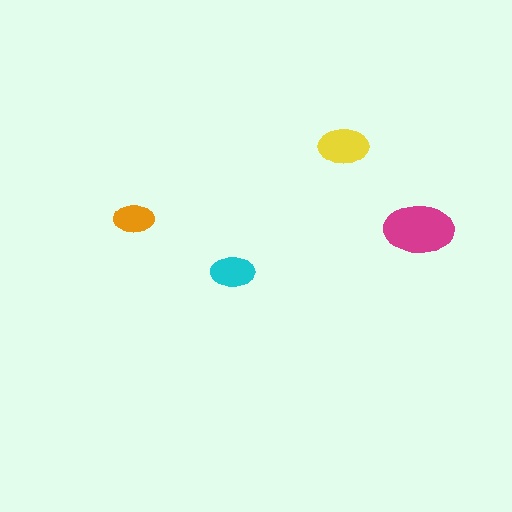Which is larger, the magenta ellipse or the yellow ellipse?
The magenta one.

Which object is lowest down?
The cyan ellipse is bottommost.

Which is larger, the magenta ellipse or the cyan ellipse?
The magenta one.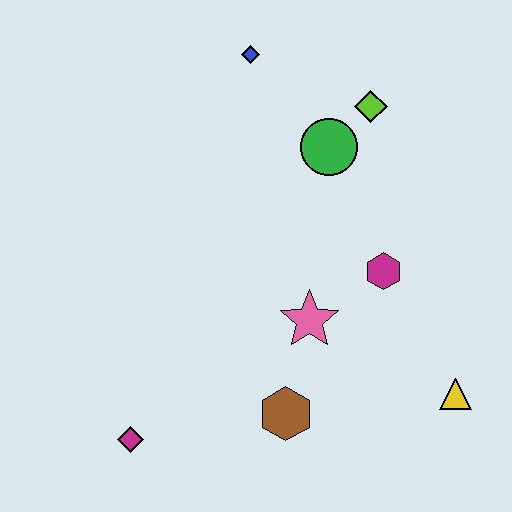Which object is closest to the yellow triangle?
The magenta hexagon is closest to the yellow triangle.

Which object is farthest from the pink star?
The blue diamond is farthest from the pink star.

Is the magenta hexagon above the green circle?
No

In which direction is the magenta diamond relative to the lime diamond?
The magenta diamond is below the lime diamond.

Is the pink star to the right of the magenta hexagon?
No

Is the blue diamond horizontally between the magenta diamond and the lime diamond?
Yes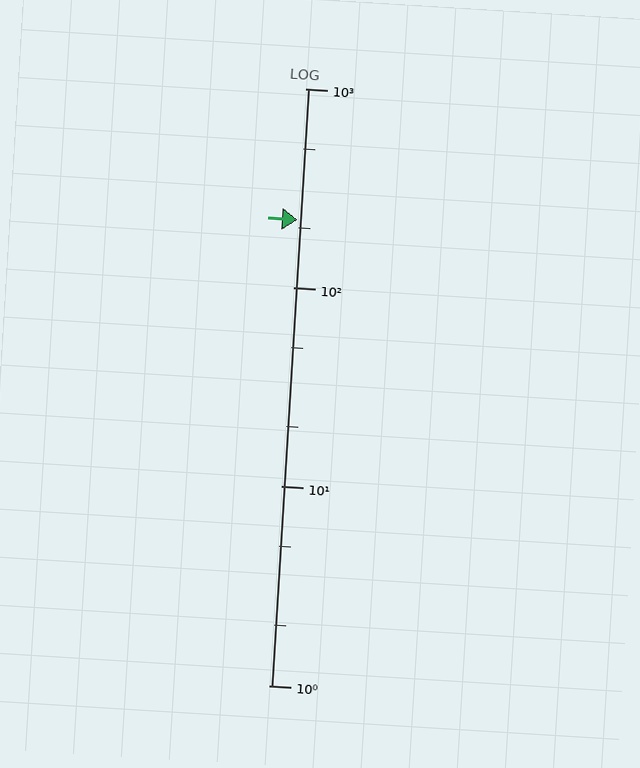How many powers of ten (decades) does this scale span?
The scale spans 3 decades, from 1 to 1000.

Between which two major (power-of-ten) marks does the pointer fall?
The pointer is between 100 and 1000.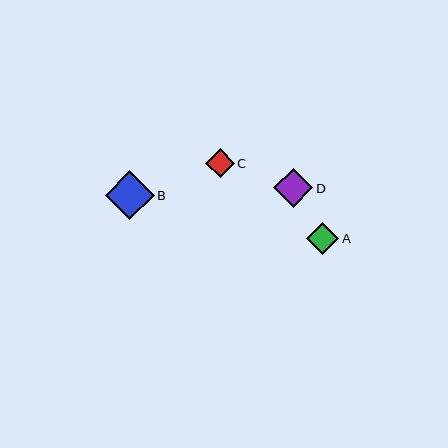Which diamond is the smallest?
Diamond C is the smallest with a size of approximately 28 pixels.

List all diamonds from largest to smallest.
From largest to smallest: B, D, A, C.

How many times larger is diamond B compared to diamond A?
Diamond B is approximately 1.5 times the size of diamond A.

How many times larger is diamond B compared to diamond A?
Diamond B is approximately 1.5 times the size of diamond A.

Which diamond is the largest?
Diamond B is the largest with a size of approximately 49 pixels.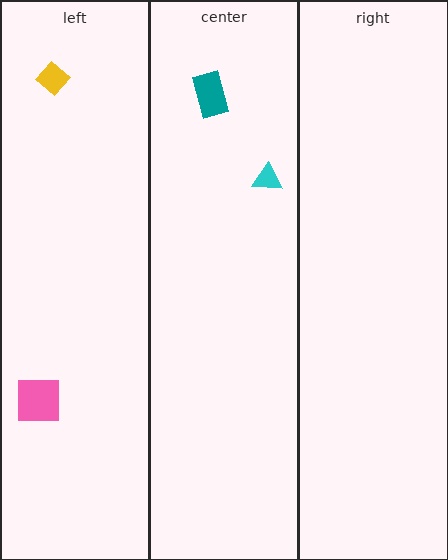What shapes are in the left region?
The yellow diamond, the pink square.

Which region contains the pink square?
The left region.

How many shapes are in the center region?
2.